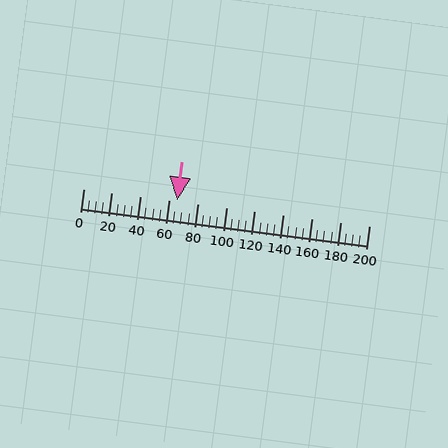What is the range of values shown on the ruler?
The ruler shows values from 0 to 200.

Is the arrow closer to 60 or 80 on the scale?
The arrow is closer to 60.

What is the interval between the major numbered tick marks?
The major tick marks are spaced 20 units apart.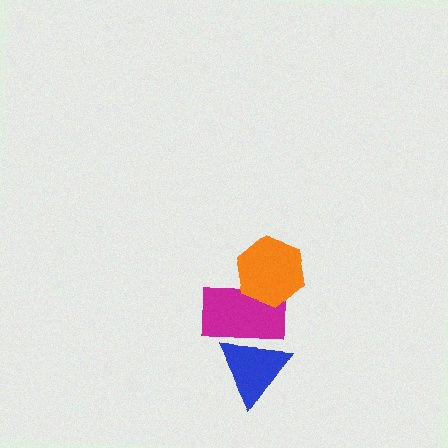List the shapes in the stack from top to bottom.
From top to bottom: the orange hexagon, the magenta rectangle, the blue triangle.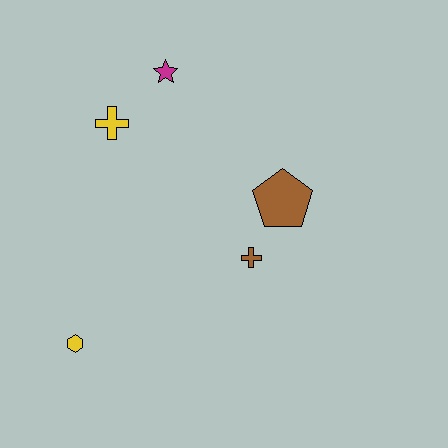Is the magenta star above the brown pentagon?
Yes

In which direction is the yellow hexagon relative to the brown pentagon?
The yellow hexagon is to the left of the brown pentagon.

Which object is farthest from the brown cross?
The magenta star is farthest from the brown cross.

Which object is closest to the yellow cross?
The magenta star is closest to the yellow cross.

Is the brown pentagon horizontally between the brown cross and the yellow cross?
No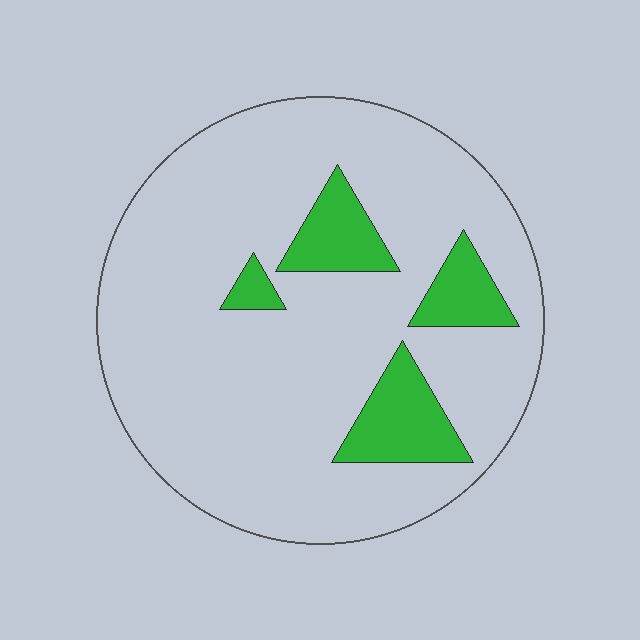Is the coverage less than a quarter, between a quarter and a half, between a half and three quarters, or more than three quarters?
Less than a quarter.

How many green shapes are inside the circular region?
4.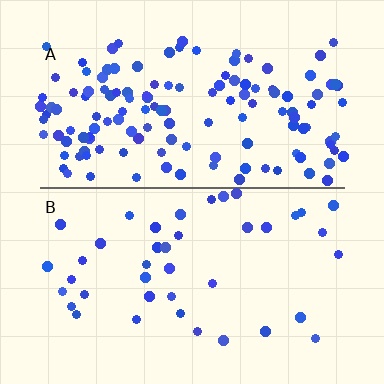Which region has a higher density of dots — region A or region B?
A (the top).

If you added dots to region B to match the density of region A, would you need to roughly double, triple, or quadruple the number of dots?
Approximately triple.